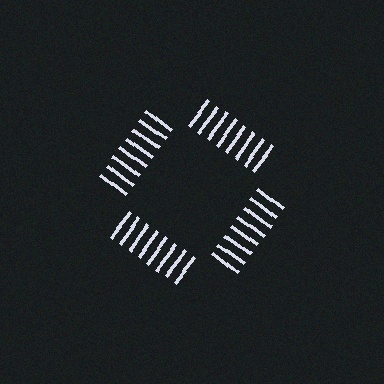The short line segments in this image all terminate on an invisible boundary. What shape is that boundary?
An illusory square — the line segments terminate on its edges but no continuous stroke is drawn.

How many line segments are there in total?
32 — 8 along each of the 4 edges.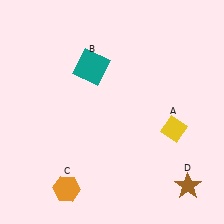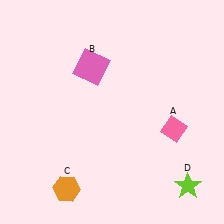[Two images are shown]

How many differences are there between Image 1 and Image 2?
There are 3 differences between the two images.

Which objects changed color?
A changed from yellow to pink. B changed from teal to pink. D changed from brown to lime.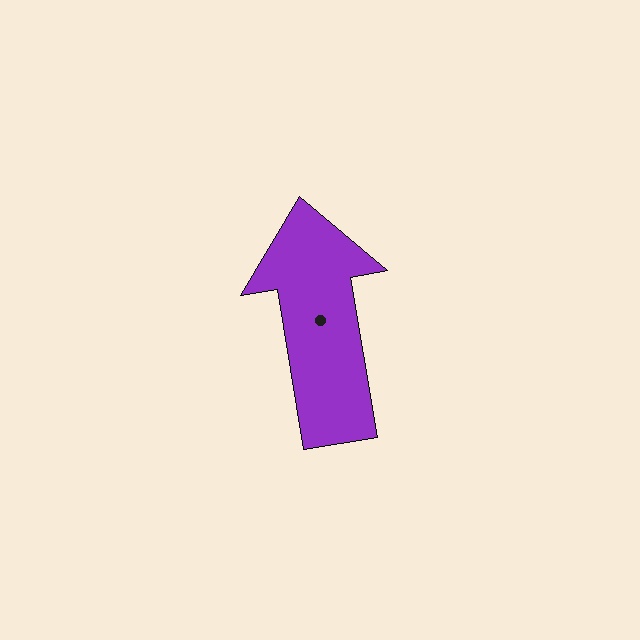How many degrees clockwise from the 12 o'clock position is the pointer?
Approximately 351 degrees.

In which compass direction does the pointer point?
North.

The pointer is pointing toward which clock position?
Roughly 12 o'clock.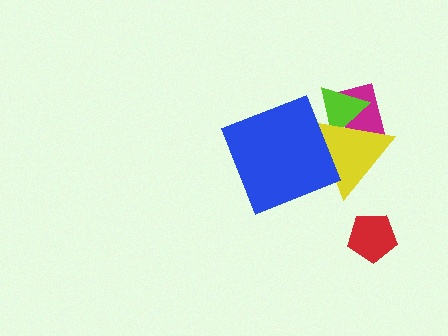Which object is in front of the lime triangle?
The yellow triangle is in front of the lime triangle.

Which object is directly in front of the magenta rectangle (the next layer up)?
The lime triangle is directly in front of the magenta rectangle.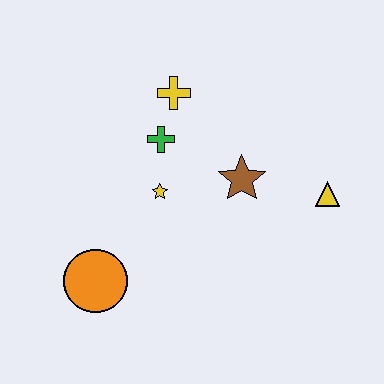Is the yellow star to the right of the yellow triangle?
No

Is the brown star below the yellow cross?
Yes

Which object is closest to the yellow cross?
The green cross is closest to the yellow cross.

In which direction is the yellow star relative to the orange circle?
The yellow star is above the orange circle.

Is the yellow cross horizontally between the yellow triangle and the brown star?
No